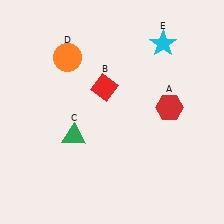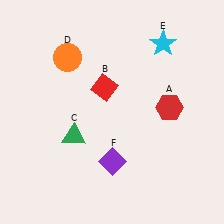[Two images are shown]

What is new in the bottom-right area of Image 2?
A purple diamond (F) was added in the bottom-right area of Image 2.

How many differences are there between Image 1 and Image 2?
There is 1 difference between the two images.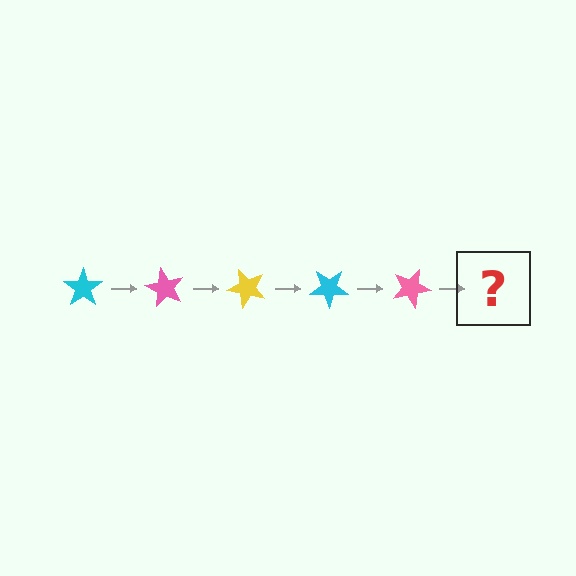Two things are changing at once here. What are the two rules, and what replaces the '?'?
The two rules are that it rotates 60 degrees each step and the color cycles through cyan, pink, and yellow. The '?' should be a yellow star, rotated 300 degrees from the start.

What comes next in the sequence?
The next element should be a yellow star, rotated 300 degrees from the start.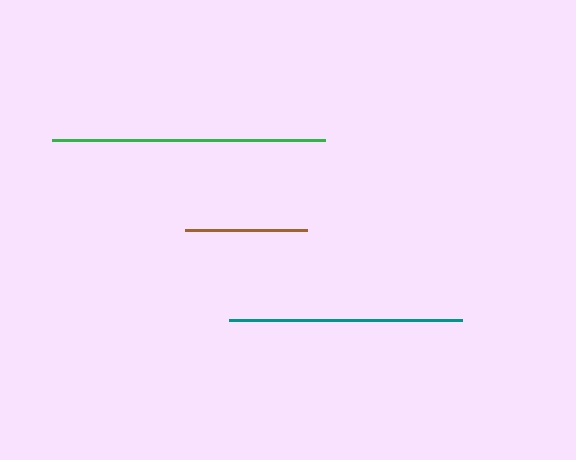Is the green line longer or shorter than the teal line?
The green line is longer than the teal line.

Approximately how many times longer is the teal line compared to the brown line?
The teal line is approximately 1.9 times the length of the brown line.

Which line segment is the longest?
The green line is the longest at approximately 273 pixels.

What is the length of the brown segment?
The brown segment is approximately 122 pixels long.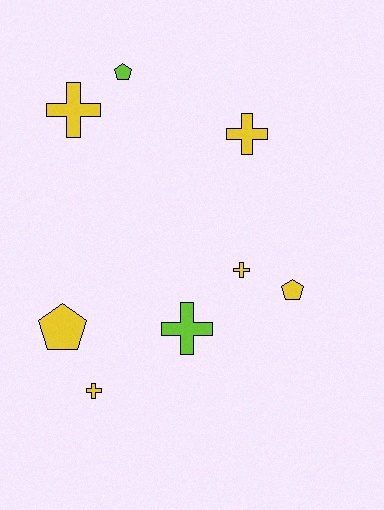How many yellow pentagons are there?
There are 2 yellow pentagons.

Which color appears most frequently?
Yellow, with 6 objects.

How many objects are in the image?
There are 8 objects.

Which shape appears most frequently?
Cross, with 5 objects.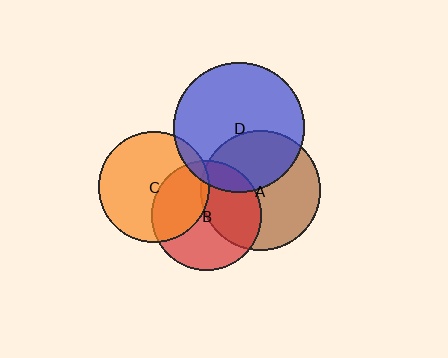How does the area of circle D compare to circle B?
Approximately 1.4 times.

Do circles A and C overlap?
Yes.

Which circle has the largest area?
Circle D (blue).